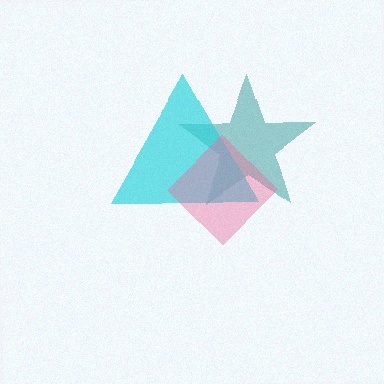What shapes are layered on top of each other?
The layered shapes are: a teal star, a cyan triangle, a pink diamond.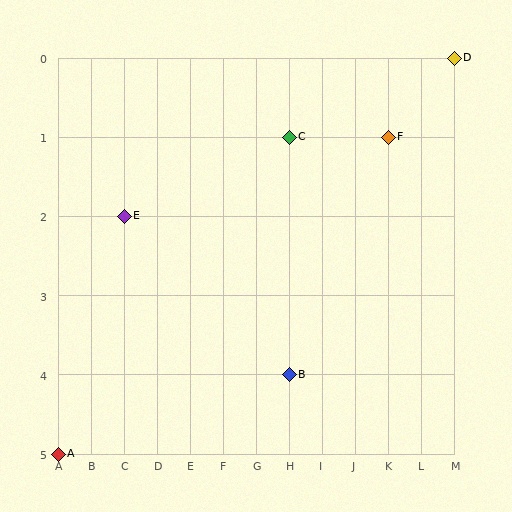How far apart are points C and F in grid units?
Points C and F are 3 columns apart.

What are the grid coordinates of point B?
Point B is at grid coordinates (H, 4).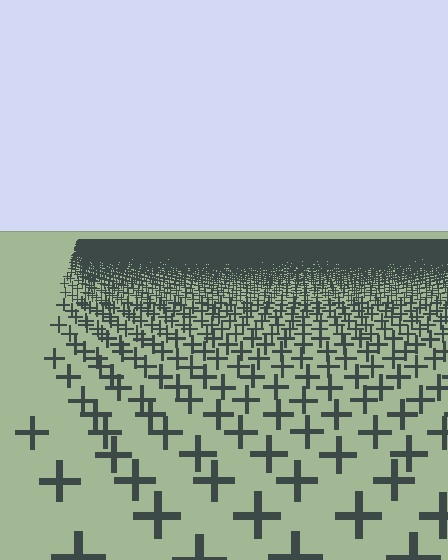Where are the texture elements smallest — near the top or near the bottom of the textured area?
Near the top.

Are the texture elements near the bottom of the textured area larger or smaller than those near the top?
Larger. Near the bottom, elements are closer to the viewer and appear at a bigger on-screen size.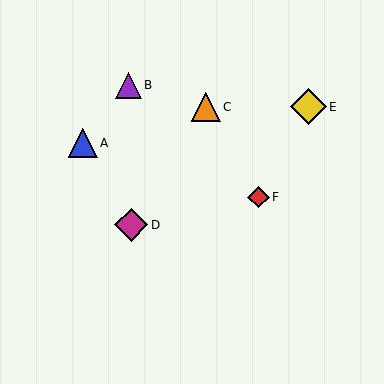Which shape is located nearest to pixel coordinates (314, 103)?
The yellow diamond (labeled E) at (309, 107) is nearest to that location.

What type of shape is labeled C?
Shape C is an orange triangle.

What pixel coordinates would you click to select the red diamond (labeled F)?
Click at (259, 197) to select the red diamond F.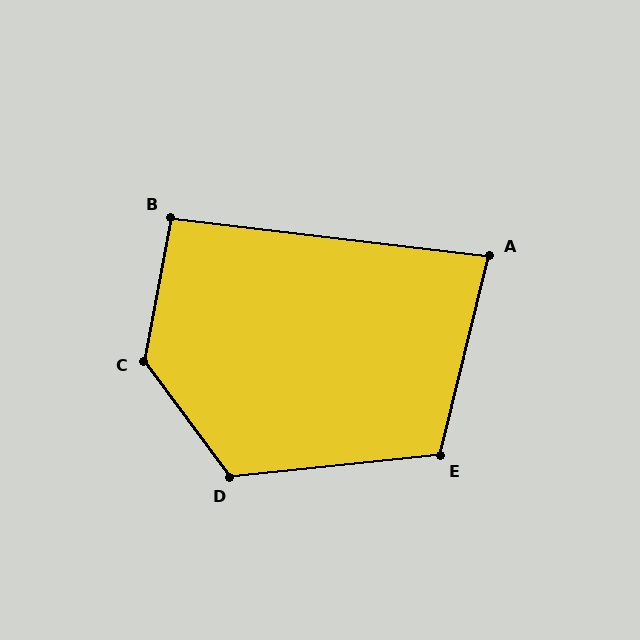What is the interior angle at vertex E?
Approximately 110 degrees (obtuse).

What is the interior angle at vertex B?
Approximately 94 degrees (approximately right).